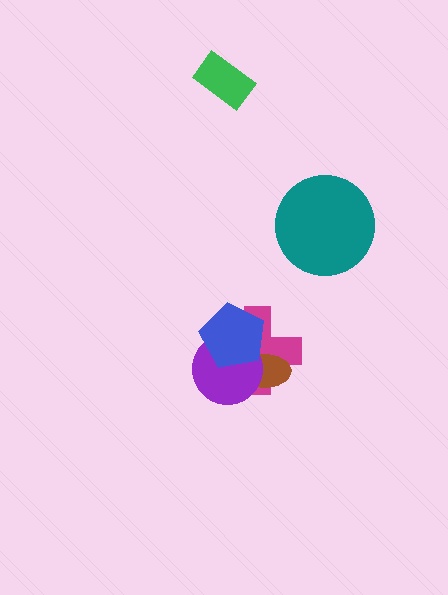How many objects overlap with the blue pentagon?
3 objects overlap with the blue pentagon.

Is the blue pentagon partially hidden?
No, no other shape covers it.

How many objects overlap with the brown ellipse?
3 objects overlap with the brown ellipse.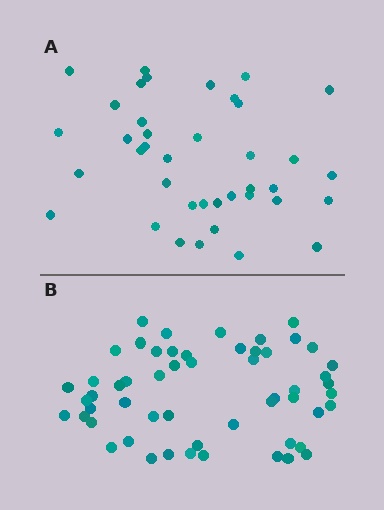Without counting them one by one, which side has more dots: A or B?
Region B (the bottom region) has more dots.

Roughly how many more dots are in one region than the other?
Region B has approximately 15 more dots than region A.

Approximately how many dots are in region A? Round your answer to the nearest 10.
About 40 dots. (The exact count is 39, which rounds to 40.)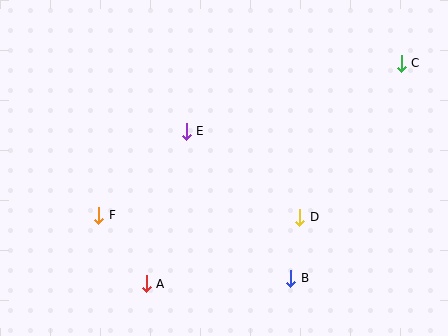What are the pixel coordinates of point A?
Point A is at (146, 284).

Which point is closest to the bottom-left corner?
Point A is closest to the bottom-left corner.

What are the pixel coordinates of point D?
Point D is at (300, 217).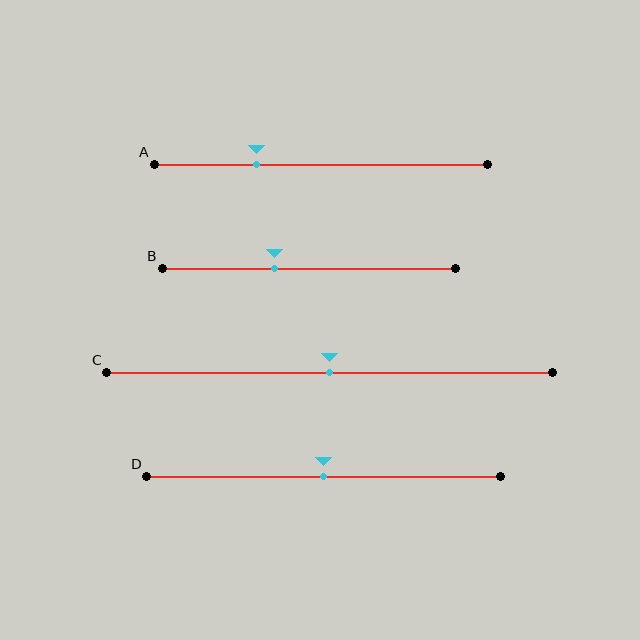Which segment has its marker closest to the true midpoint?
Segment C has its marker closest to the true midpoint.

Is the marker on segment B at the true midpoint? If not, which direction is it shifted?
No, the marker on segment B is shifted to the left by about 12% of the segment length.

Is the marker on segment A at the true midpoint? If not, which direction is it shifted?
No, the marker on segment A is shifted to the left by about 19% of the segment length.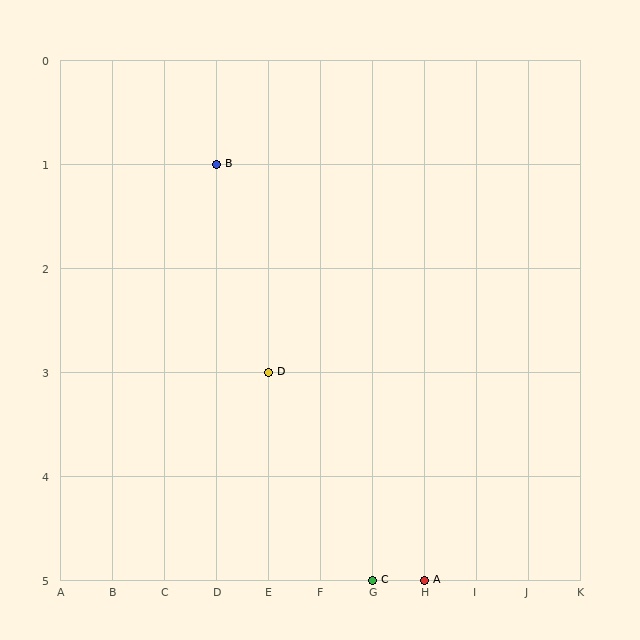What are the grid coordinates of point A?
Point A is at grid coordinates (H, 5).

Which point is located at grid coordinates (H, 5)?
Point A is at (H, 5).